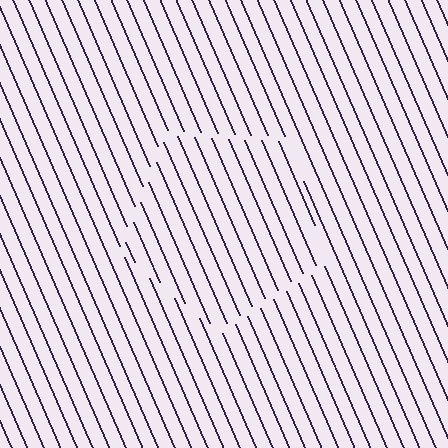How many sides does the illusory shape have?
5 sides — the line-ends trace a pentagon.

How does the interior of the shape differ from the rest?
The interior of the shape contains the same grating, shifted by half a period — the contour is defined by the phase discontinuity where line-ends from the inner and outer gratings abut.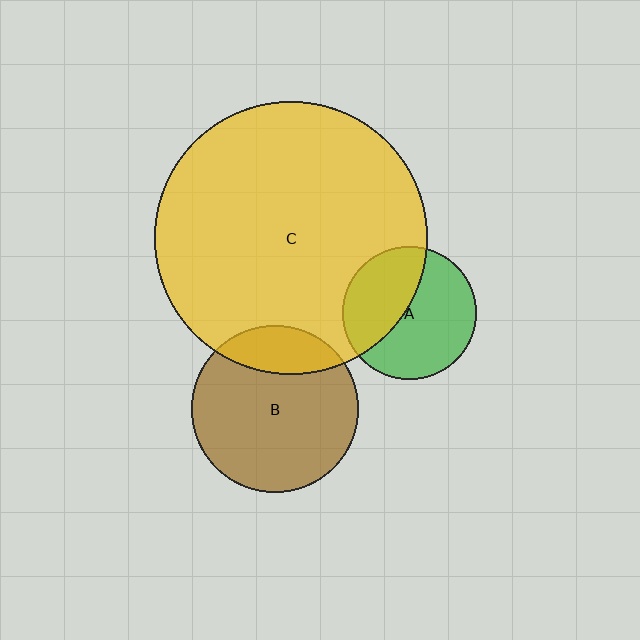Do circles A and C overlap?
Yes.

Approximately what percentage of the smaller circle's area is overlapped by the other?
Approximately 40%.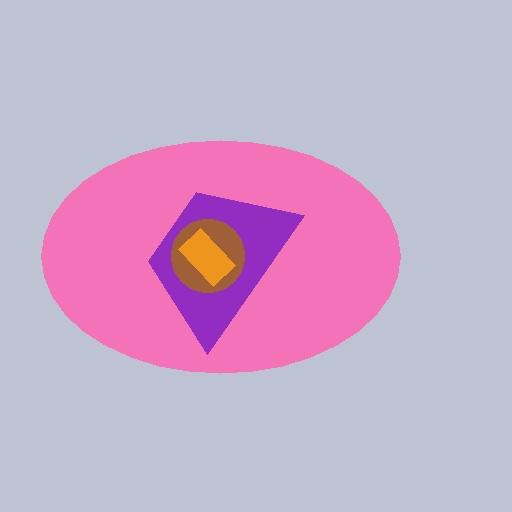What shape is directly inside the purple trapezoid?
The brown circle.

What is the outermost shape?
The pink ellipse.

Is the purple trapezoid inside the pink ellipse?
Yes.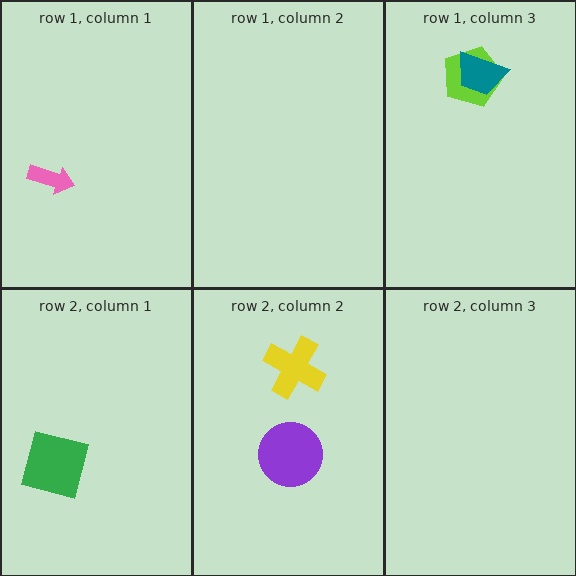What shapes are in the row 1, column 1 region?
The pink arrow.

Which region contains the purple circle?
The row 2, column 2 region.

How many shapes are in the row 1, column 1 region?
1.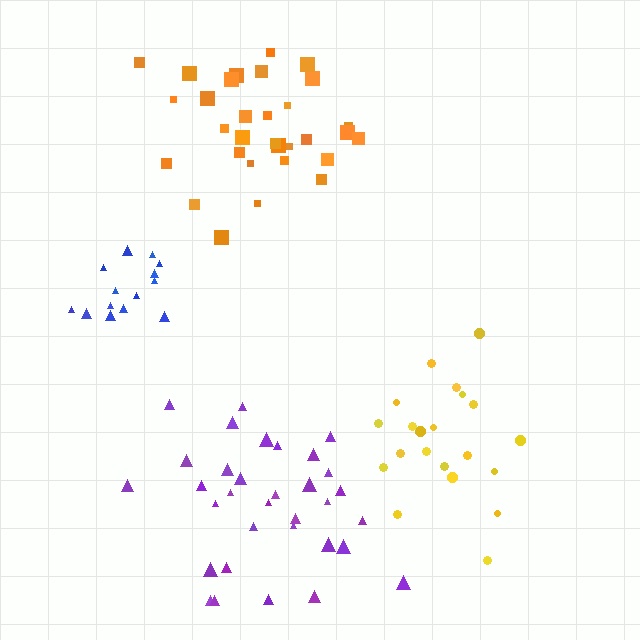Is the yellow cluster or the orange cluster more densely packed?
Orange.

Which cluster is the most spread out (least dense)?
Purple.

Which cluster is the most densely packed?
Orange.